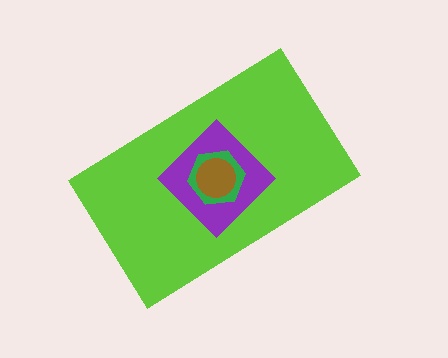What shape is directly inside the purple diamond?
The green hexagon.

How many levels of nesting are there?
4.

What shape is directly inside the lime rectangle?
The purple diamond.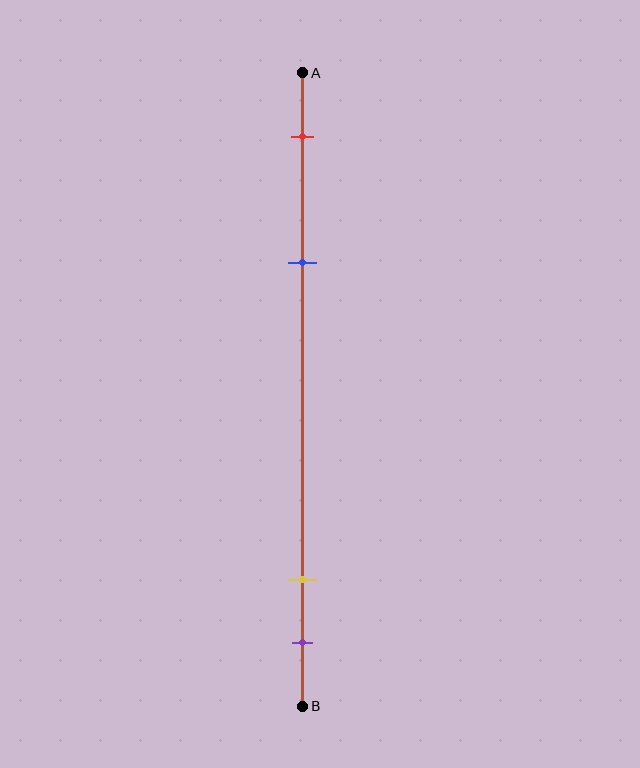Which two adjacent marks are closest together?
The yellow and purple marks are the closest adjacent pair.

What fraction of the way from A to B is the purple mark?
The purple mark is approximately 90% (0.9) of the way from A to B.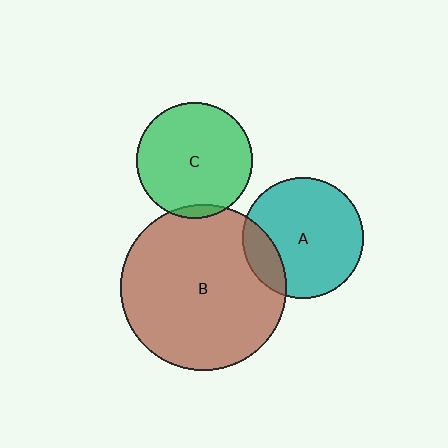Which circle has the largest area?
Circle B (brown).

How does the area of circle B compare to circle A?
Approximately 1.9 times.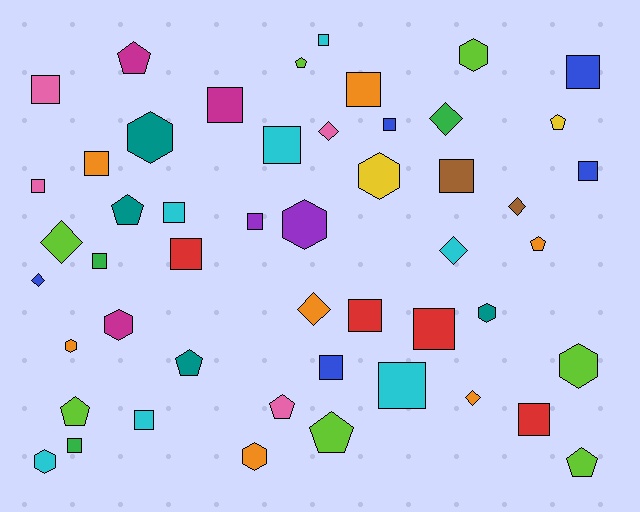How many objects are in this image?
There are 50 objects.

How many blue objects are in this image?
There are 5 blue objects.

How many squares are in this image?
There are 22 squares.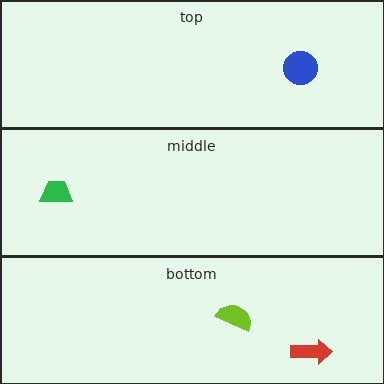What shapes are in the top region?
The blue circle.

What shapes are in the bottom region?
The lime semicircle, the red arrow.